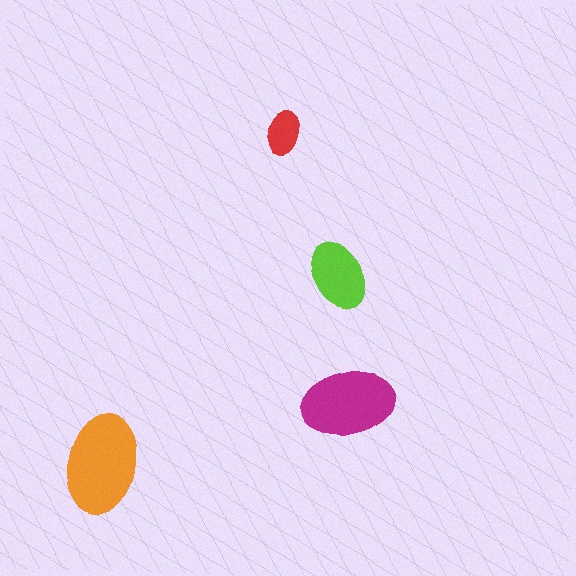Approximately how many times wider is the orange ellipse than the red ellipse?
About 2 times wider.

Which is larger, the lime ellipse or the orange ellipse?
The orange one.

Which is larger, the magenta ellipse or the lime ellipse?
The magenta one.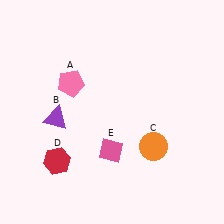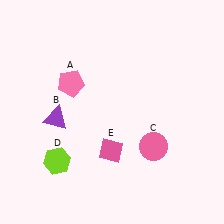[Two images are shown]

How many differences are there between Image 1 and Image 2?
There are 2 differences between the two images.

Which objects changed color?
C changed from orange to pink. D changed from red to lime.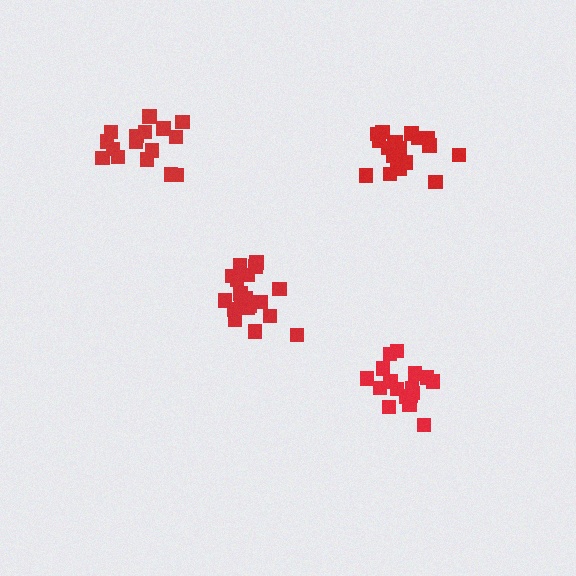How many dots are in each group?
Group 1: 16 dots, Group 2: 17 dots, Group 3: 19 dots, Group 4: 20 dots (72 total).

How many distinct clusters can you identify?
There are 4 distinct clusters.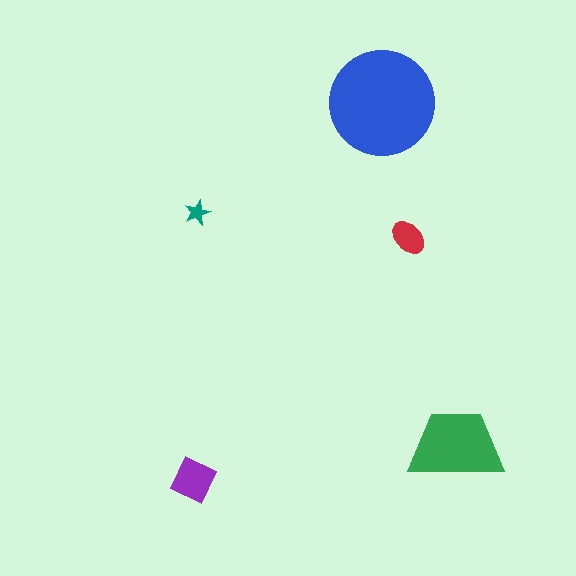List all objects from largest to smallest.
The blue circle, the green trapezoid, the purple square, the red ellipse, the teal star.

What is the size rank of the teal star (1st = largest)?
5th.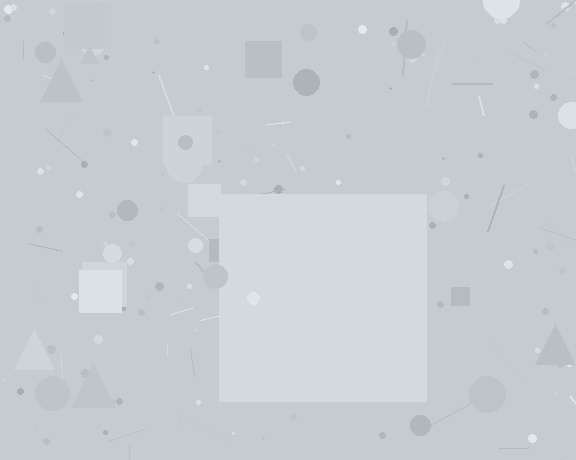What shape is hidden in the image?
A square is hidden in the image.